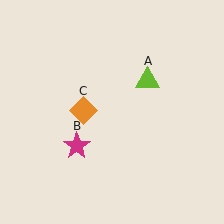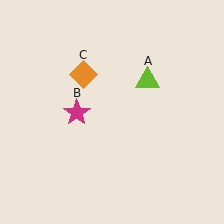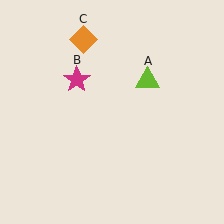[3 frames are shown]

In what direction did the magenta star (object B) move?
The magenta star (object B) moved up.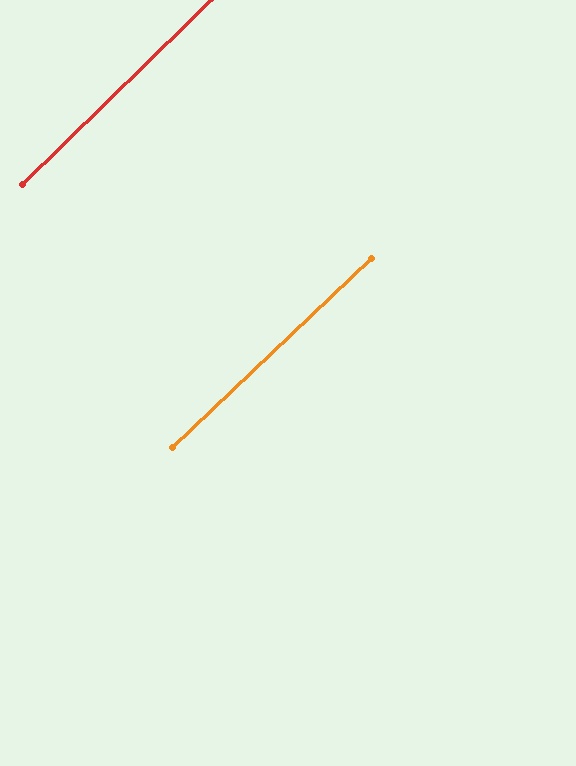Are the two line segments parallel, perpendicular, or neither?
Parallel — their directions differ by only 1.1°.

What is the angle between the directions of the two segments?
Approximately 1 degree.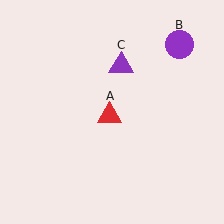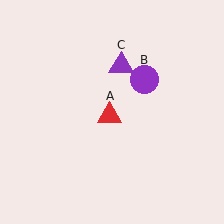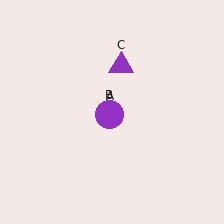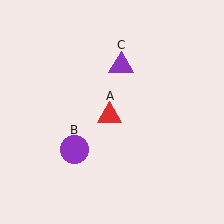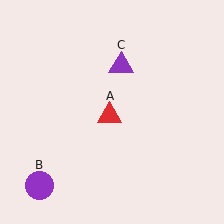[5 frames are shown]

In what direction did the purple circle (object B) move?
The purple circle (object B) moved down and to the left.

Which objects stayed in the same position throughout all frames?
Red triangle (object A) and purple triangle (object C) remained stationary.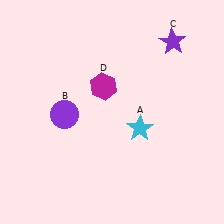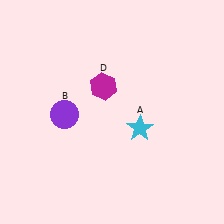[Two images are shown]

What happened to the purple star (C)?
The purple star (C) was removed in Image 2. It was in the top-right area of Image 1.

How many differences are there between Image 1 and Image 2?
There is 1 difference between the two images.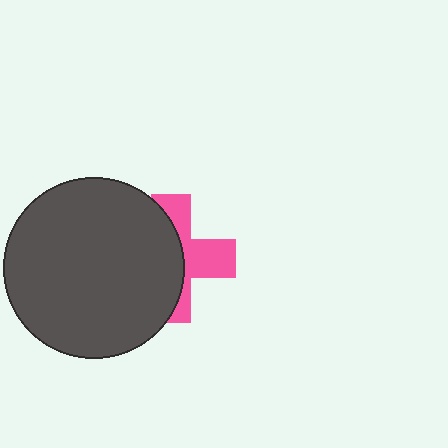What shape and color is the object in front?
The object in front is a dark gray circle.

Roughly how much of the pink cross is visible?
A small part of it is visible (roughly 43%).